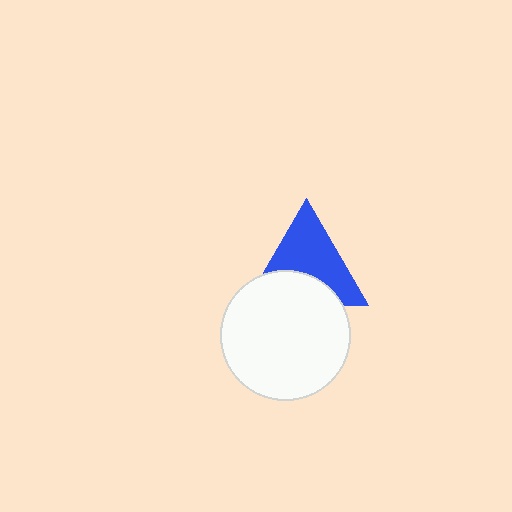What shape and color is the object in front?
The object in front is a white circle.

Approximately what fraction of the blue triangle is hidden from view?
Roughly 38% of the blue triangle is hidden behind the white circle.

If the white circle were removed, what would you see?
You would see the complete blue triangle.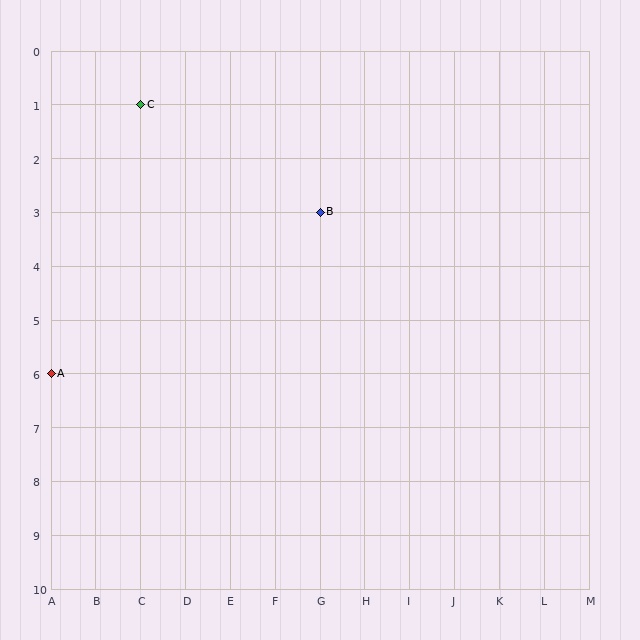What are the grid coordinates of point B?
Point B is at grid coordinates (G, 3).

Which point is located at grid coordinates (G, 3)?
Point B is at (G, 3).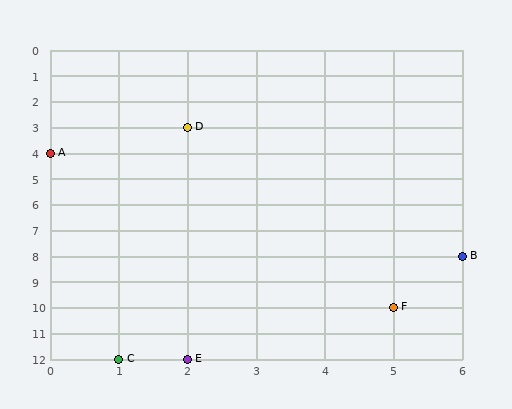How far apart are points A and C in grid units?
Points A and C are 1 column and 8 rows apart (about 8.1 grid units diagonally).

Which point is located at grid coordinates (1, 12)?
Point C is at (1, 12).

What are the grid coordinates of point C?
Point C is at grid coordinates (1, 12).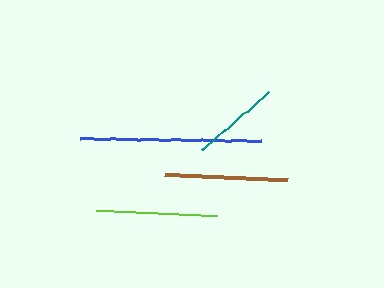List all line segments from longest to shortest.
From longest to shortest: blue, brown, lime, teal.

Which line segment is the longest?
The blue line is the longest at approximately 181 pixels.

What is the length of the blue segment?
The blue segment is approximately 181 pixels long.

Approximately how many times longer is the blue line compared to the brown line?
The blue line is approximately 1.5 times the length of the brown line.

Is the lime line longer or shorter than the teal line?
The lime line is longer than the teal line.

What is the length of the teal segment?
The teal segment is approximately 89 pixels long.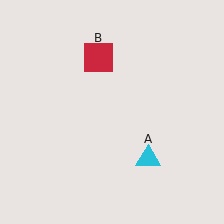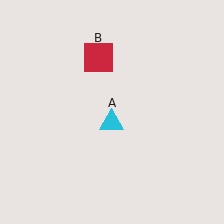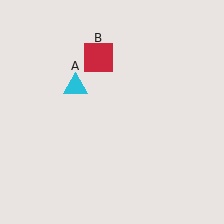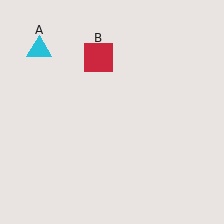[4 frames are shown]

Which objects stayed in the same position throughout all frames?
Red square (object B) remained stationary.